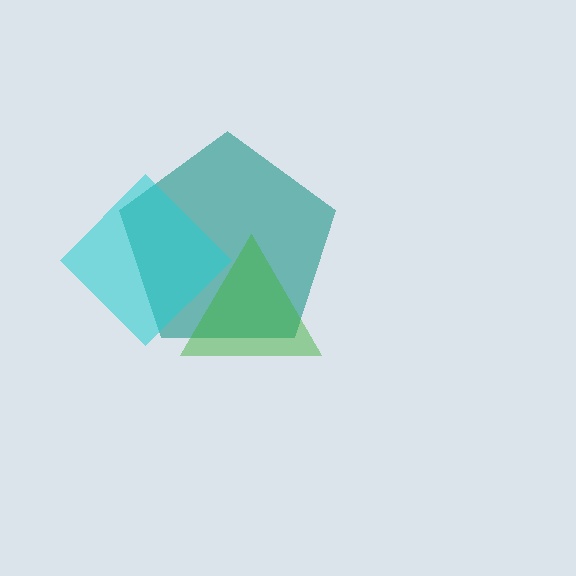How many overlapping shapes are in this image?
There are 3 overlapping shapes in the image.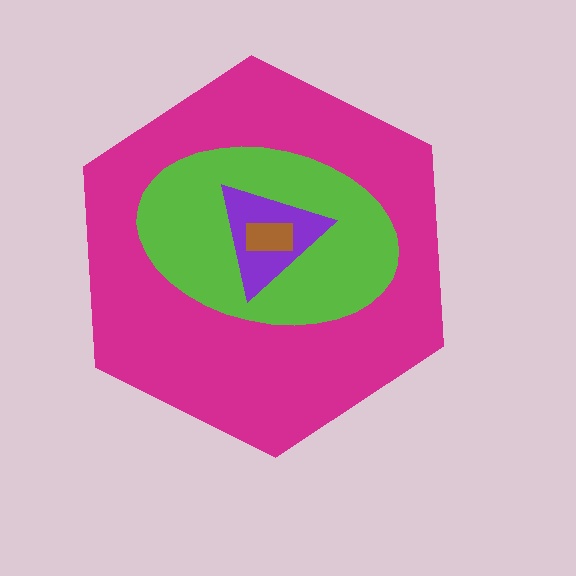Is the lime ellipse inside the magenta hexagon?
Yes.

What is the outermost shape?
The magenta hexagon.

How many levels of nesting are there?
4.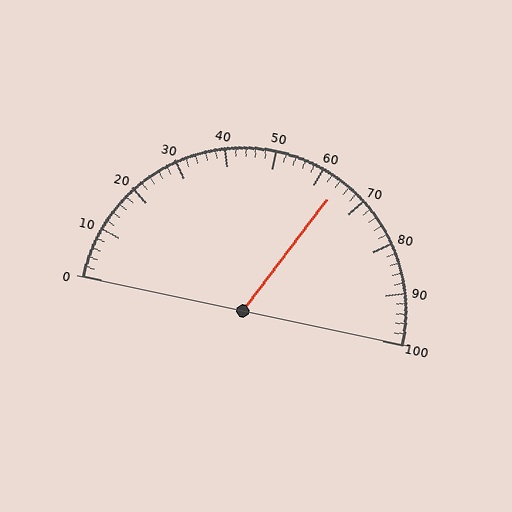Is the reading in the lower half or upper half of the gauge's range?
The reading is in the upper half of the range (0 to 100).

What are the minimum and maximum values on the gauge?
The gauge ranges from 0 to 100.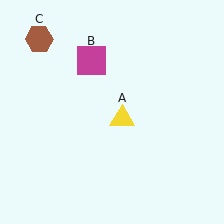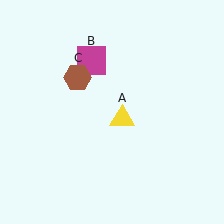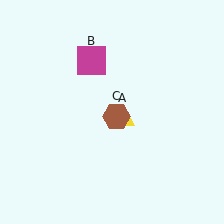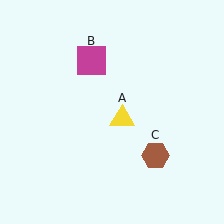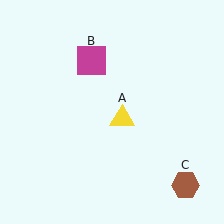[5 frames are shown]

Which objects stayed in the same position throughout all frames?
Yellow triangle (object A) and magenta square (object B) remained stationary.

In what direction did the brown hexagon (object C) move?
The brown hexagon (object C) moved down and to the right.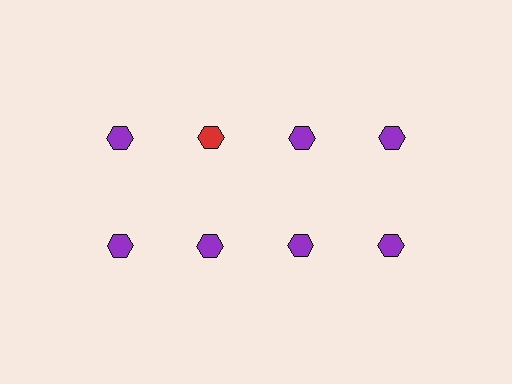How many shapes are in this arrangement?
There are 8 shapes arranged in a grid pattern.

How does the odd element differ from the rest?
It has a different color: red instead of purple.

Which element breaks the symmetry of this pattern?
The red hexagon in the top row, second from left column breaks the symmetry. All other shapes are purple hexagons.